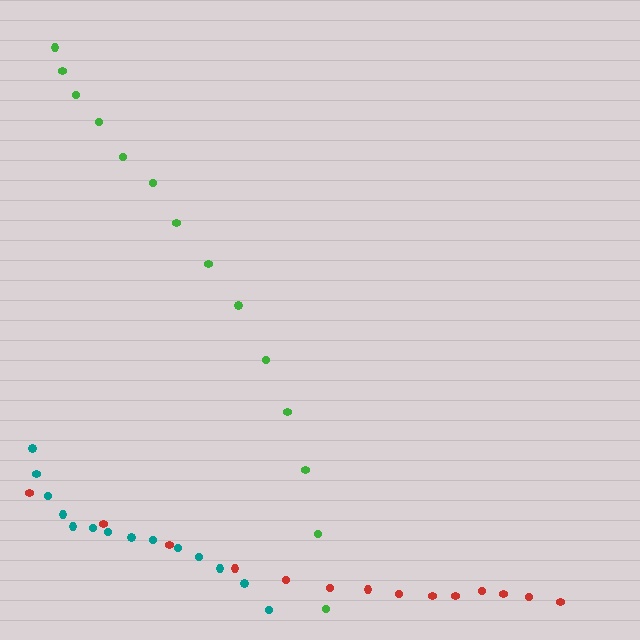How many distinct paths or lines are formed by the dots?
There are 3 distinct paths.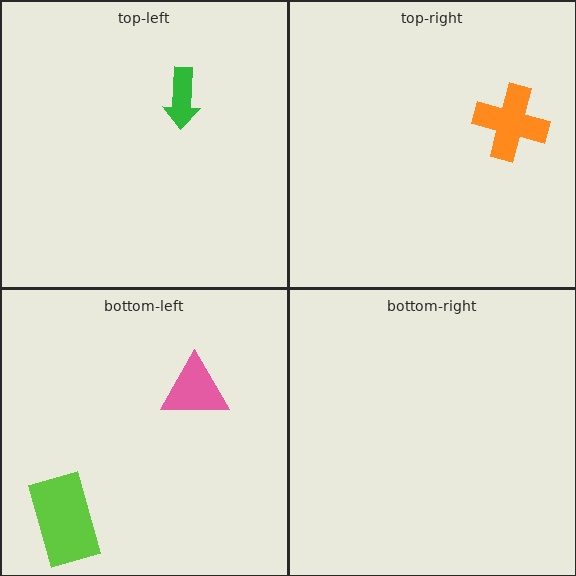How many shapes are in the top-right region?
1.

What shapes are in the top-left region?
The green arrow.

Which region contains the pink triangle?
The bottom-left region.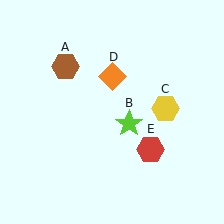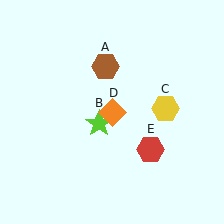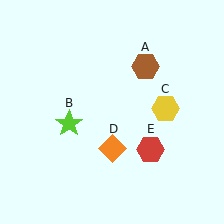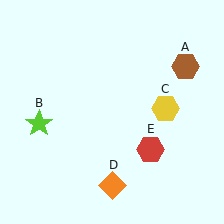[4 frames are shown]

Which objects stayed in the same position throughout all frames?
Yellow hexagon (object C) and red hexagon (object E) remained stationary.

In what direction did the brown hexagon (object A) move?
The brown hexagon (object A) moved right.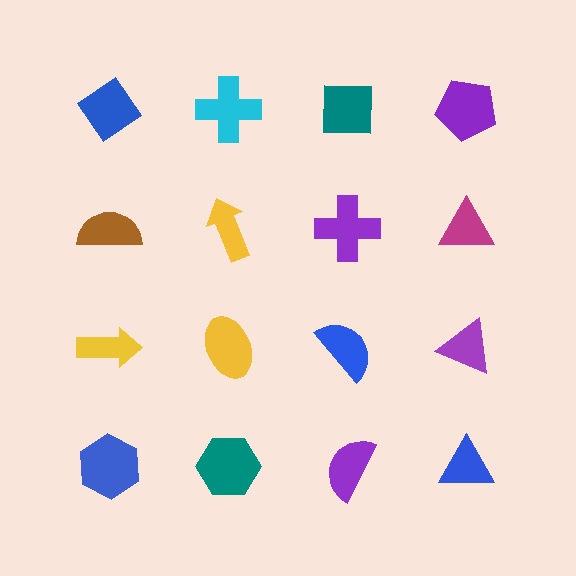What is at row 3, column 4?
A purple triangle.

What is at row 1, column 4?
A purple pentagon.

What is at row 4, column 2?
A teal hexagon.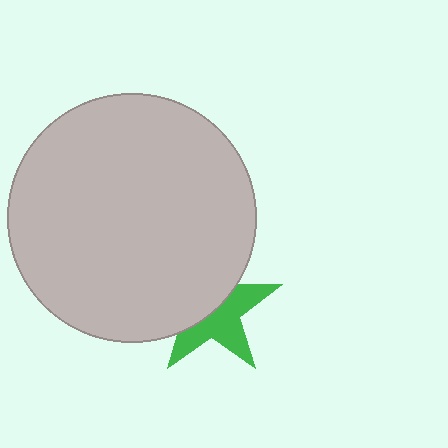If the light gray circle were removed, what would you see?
You would see the complete green star.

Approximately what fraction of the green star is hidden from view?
Roughly 50% of the green star is hidden behind the light gray circle.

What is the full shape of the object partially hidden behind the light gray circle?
The partially hidden object is a green star.